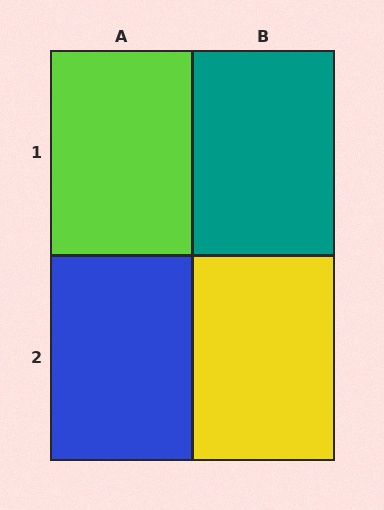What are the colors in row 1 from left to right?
Lime, teal.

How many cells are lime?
1 cell is lime.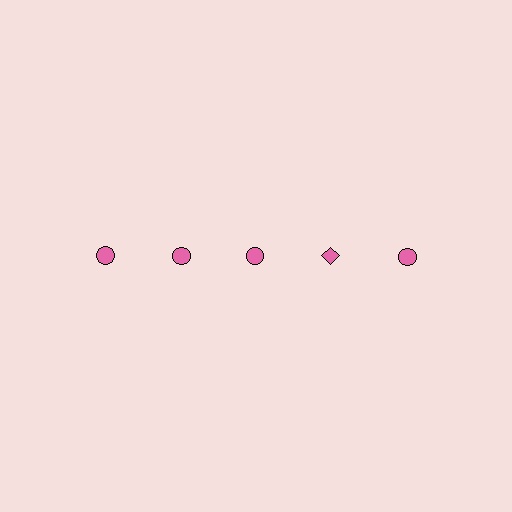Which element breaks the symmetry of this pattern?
The pink diamond in the top row, second from right column breaks the symmetry. All other shapes are pink circles.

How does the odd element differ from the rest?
It has a different shape: diamond instead of circle.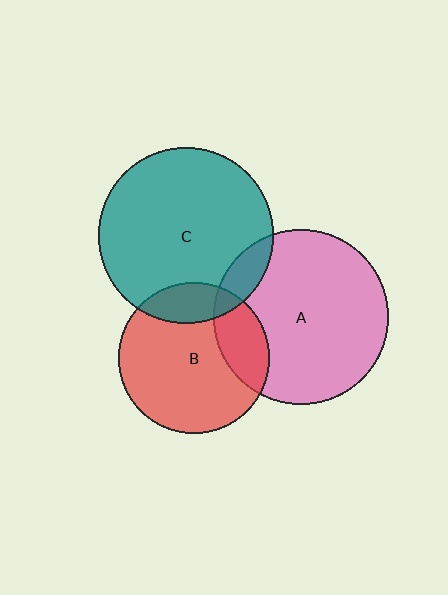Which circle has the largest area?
Circle C (teal).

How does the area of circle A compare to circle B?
Approximately 1.3 times.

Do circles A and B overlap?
Yes.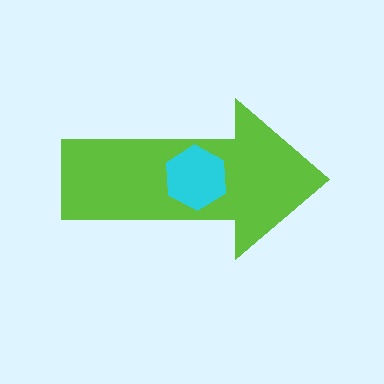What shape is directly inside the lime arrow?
The cyan hexagon.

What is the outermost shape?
The lime arrow.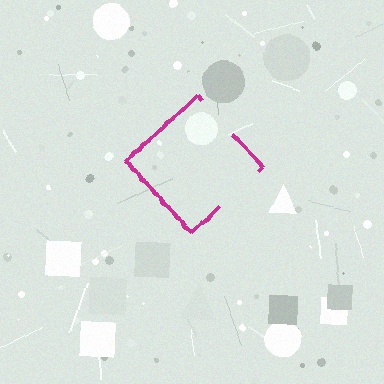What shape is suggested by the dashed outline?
The dashed outline suggests a diamond.